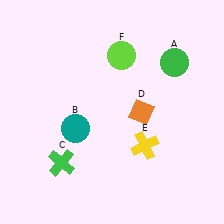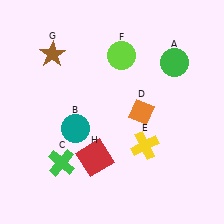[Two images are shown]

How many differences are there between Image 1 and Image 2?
There are 2 differences between the two images.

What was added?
A brown star (G), a red square (H) were added in Image 2.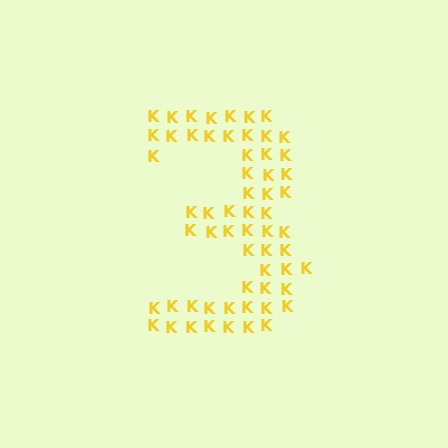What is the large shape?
The large shape is the digit 3.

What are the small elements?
The small elements are letter K's.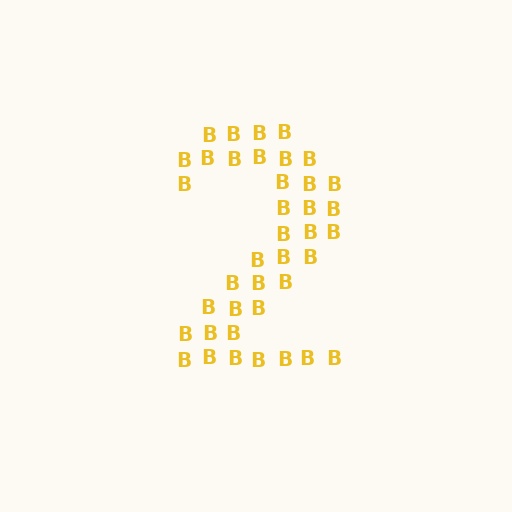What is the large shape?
The large shape is the digit 2.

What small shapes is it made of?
It is made of small letter B's.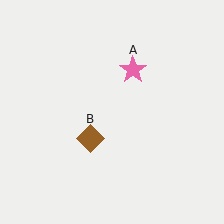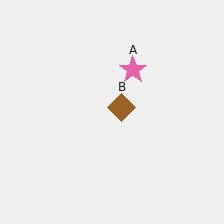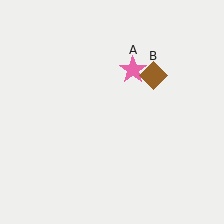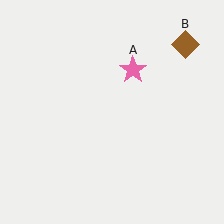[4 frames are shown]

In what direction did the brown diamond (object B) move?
The brown diamond (object B) moved up and to the right.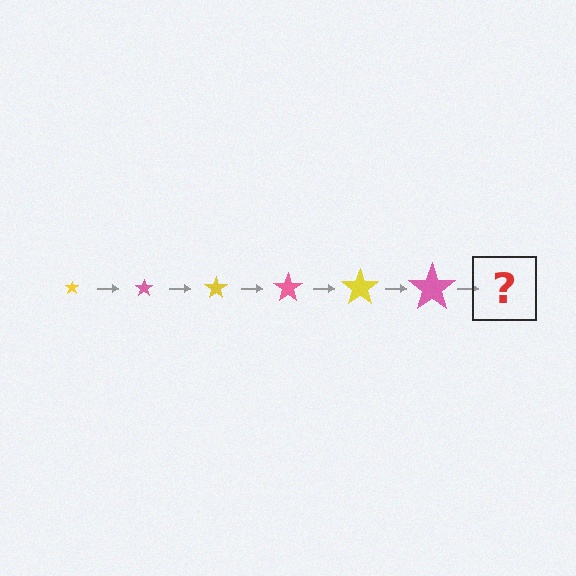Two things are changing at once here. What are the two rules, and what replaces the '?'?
The two rules are that the star grows larger each step and the color cycles through yellow and pink. The '?' should be a yellow star, larger than the previous one.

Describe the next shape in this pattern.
It should be a yellow star, larger than the previous one.